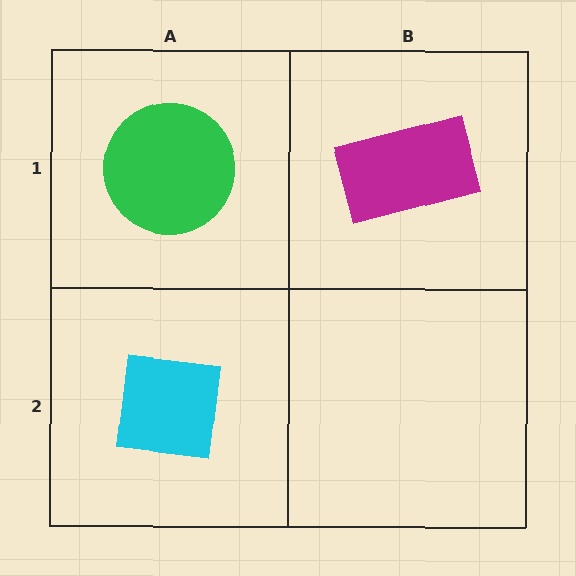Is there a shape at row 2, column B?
No, that cell is empty.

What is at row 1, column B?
A magenta rectangle.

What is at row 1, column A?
A green circle.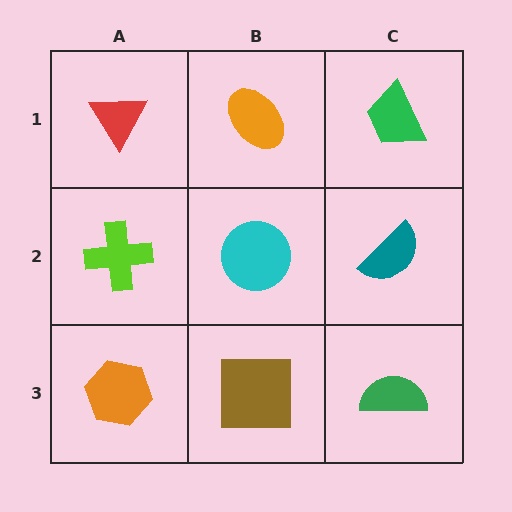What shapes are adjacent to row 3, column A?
A lime cross (row 2, column A), a brown square (row 3, column B).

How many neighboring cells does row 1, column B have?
3.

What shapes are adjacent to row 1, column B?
A cyan circle (row 2, column B), a red triangle (row 1, column A), a green trapezoid (row 1, column C).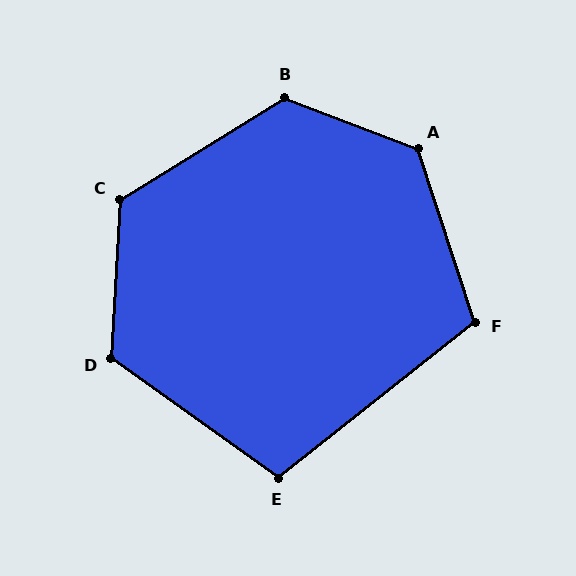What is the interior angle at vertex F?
Approximately 110 degrees (obtuse).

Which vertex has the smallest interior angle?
E, at approximately 106 degrees.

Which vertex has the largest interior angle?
A, at approximately 129 degrees.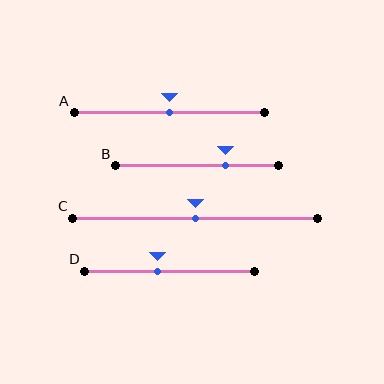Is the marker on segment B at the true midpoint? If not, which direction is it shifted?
No, the marker on segment B is shifted to the right by about 17% of the segment length.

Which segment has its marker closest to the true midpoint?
Segment A has its marker closest to the true midpoint.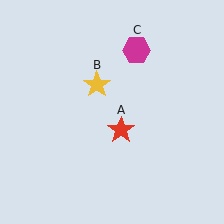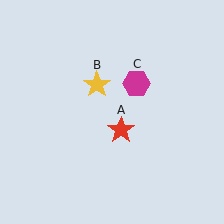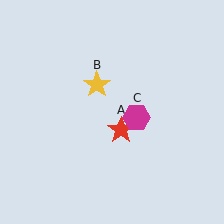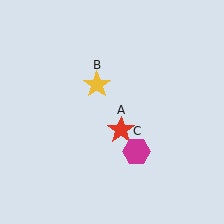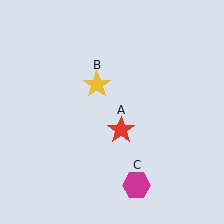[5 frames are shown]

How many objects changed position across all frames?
1 object changed position: magenta hexagon (object C).